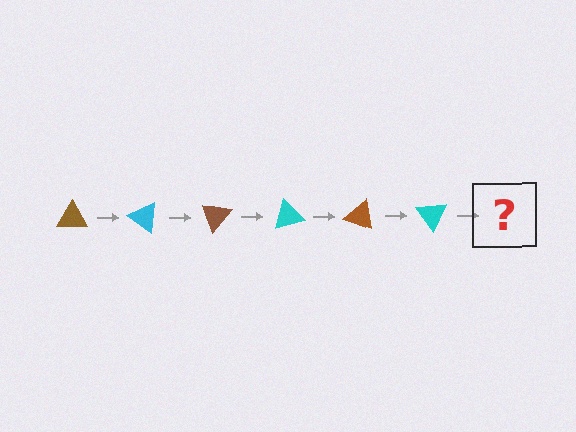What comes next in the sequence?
The next element should be a brown triangle, rotated 210 degrees from the start.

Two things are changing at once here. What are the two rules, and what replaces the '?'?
The two rules are that it rotates 35 degrees each step and the color cycles through brown and cyan. The '?' should be a brown triangle, rotated 210 degrees from the start.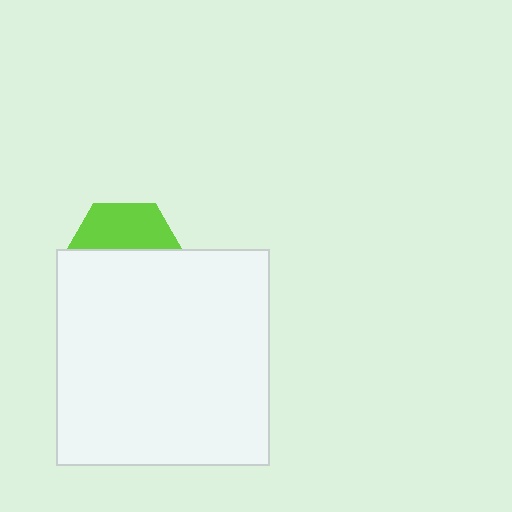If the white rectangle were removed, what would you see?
You would see the complete lime hexagon.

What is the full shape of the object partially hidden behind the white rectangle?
The partially hidden object is a lime hexagon.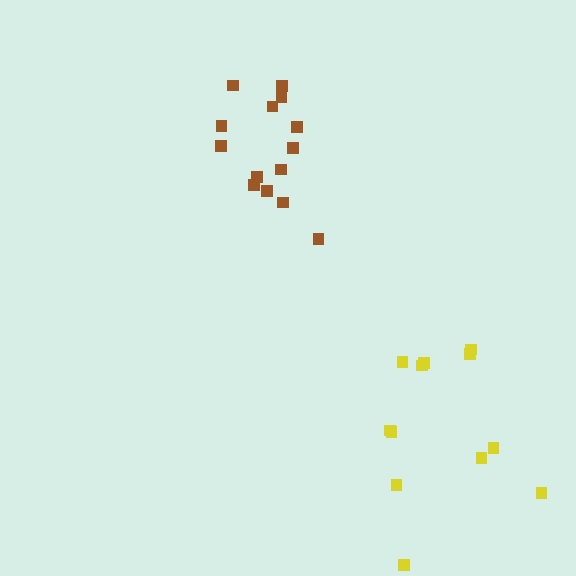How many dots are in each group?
Group 1: 14 dots, Group 2: 12 dots (26 total).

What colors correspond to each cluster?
The clusters are colored: brown, yellow.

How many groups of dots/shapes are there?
There are 2 groups.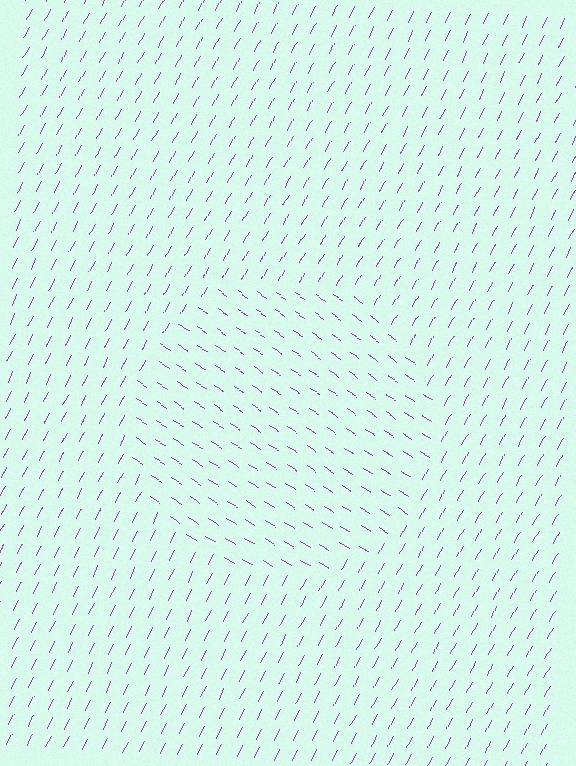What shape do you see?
I see a circle.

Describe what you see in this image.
The image is filled with small purple line segments. A circle region in the image has lines oriented differently from the surrounding lines, creating a visible texture boundary.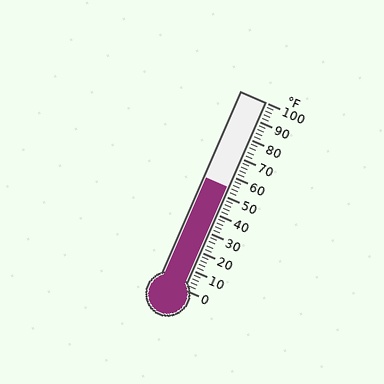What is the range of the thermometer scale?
The thermometer scale ranges from 0°F to 100°F.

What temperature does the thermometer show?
The thermometer shows approximately 54°F.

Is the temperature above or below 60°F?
The temperature is below 60°F.